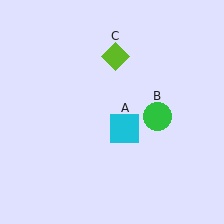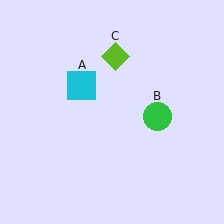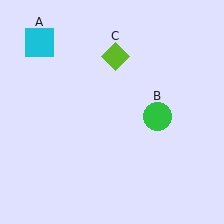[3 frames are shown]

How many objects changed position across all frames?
1 object changed position: cyan square (object A).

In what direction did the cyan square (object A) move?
The cyan square (object A) moved up and to the left.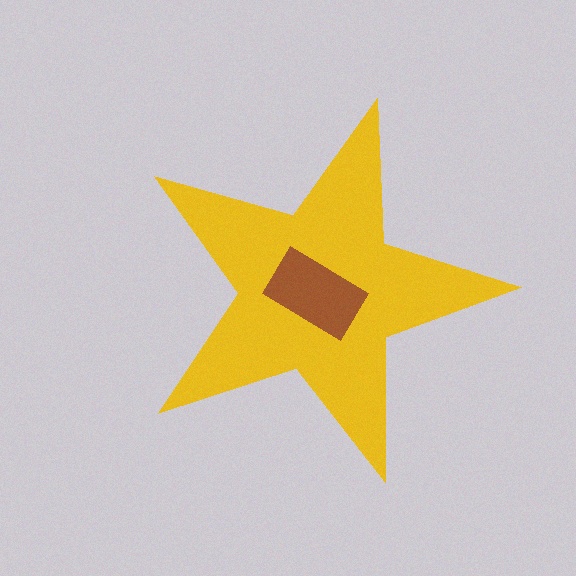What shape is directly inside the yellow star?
The brown rectangle.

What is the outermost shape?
The yellow star.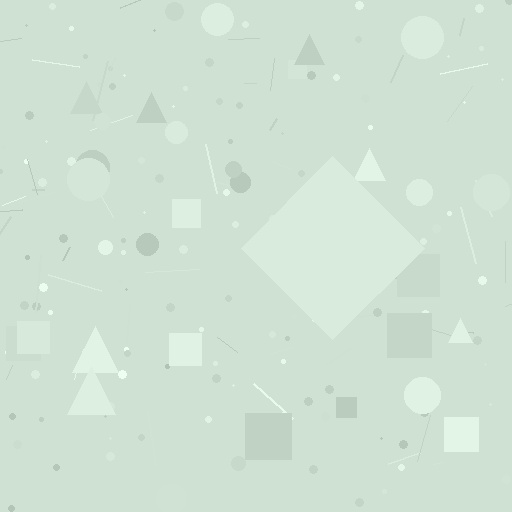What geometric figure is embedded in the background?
A diamond is embedded in the background.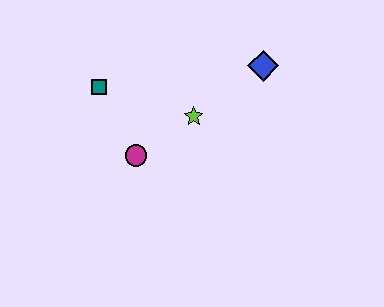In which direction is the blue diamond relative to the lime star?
The blue diamond is to the right of the lime star.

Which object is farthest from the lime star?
The teal square is farthest from the lime star.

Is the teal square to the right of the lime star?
No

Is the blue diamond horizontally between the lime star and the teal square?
No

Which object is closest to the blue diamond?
The lime star is closest to the blue diamond.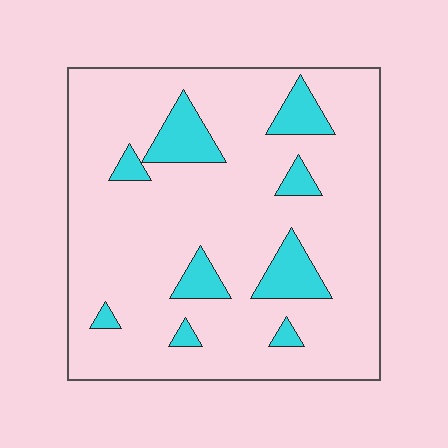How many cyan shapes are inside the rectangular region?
9.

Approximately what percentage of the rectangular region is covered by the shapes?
Approximately 15%.